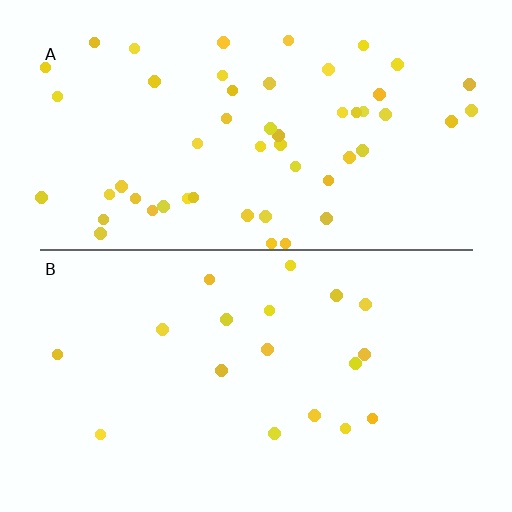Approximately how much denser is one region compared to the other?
Approximately 2.9× — region A over region B.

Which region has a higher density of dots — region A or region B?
A (the top).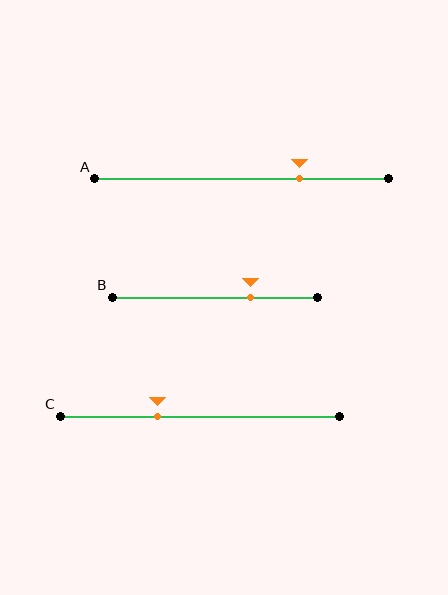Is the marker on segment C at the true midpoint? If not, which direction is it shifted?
No, the marker on segment C is shifted to the left by about 15% of the segment length.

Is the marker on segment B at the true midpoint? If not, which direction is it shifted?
No, the marker on segment B is shifted to the right by about 17% of the segment length.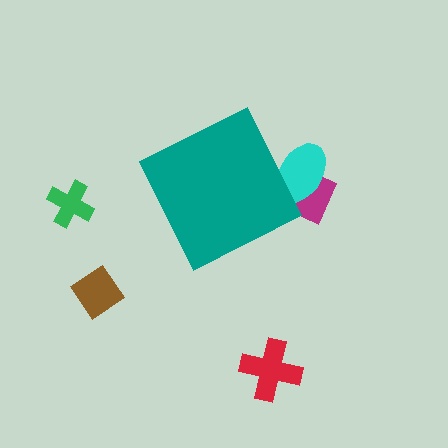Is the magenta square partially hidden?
Yes, the magenta square is partially hidden behind the teal diamond.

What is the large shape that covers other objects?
A teal diamond.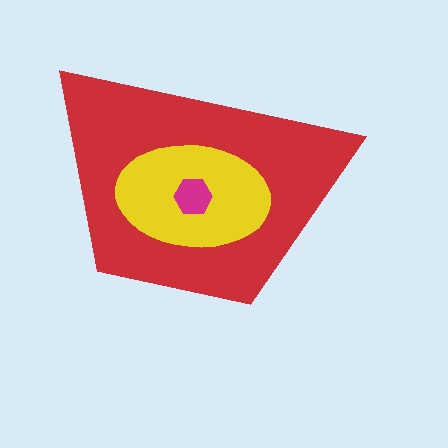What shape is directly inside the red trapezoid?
The yellow ellipse.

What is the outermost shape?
The red trapezoid.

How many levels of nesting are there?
3.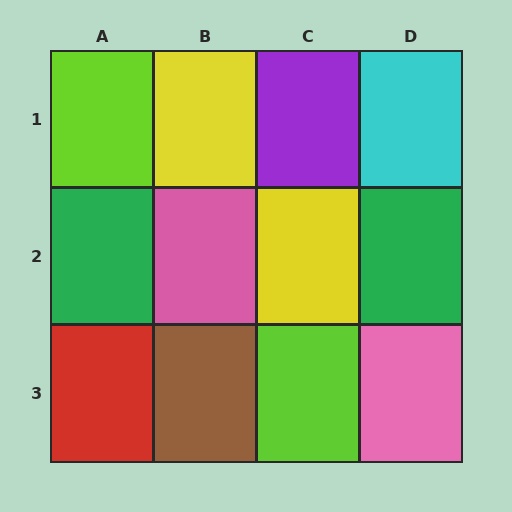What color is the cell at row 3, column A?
Red.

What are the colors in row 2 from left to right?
Green, pink, yellow, green.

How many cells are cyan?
1 cell is cyan.